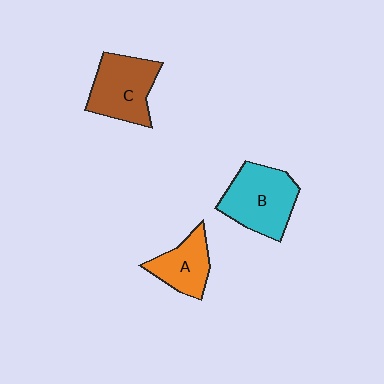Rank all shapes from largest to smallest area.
From largest to smallest: B (cyan), C (brown), A (orange).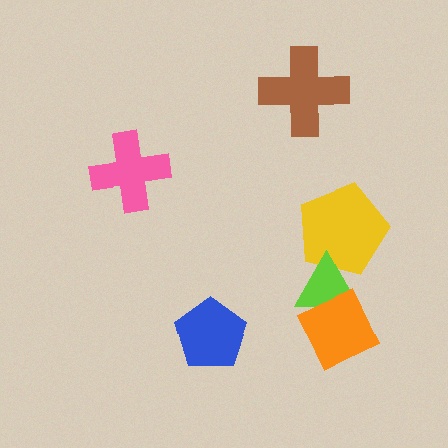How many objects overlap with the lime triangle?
2 objects overlap with the lime triangle.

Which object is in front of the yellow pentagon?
The lime triangle is in front of the yellow pentagon.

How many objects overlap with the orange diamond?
1 object overlaps with the orange diamond.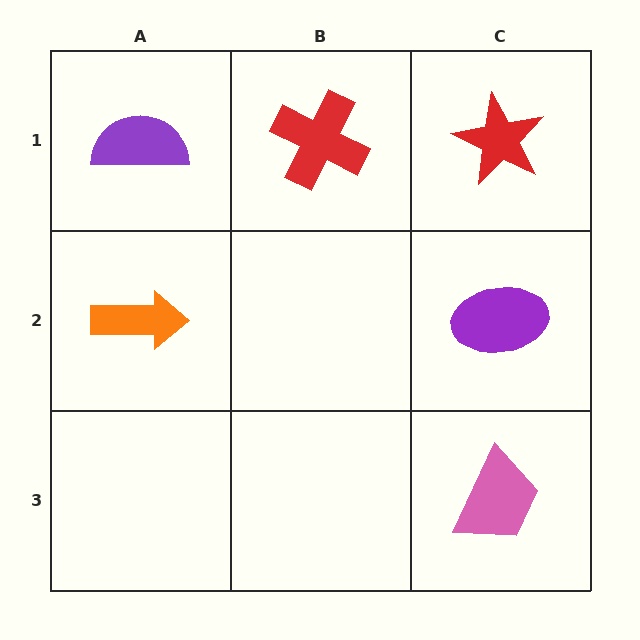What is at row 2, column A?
An orange arrow.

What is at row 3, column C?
A pink trapezoid.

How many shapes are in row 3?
1 shape.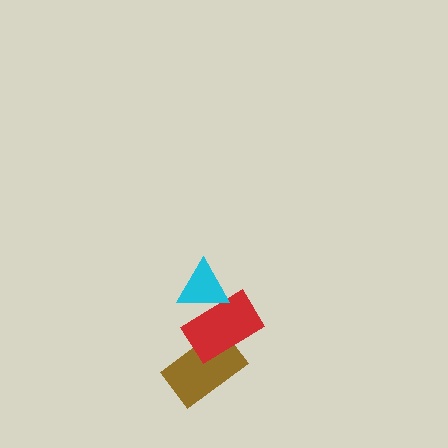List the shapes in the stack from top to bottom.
From top to bottom: the cyan triangle, the red rectangle, the brown rectangle.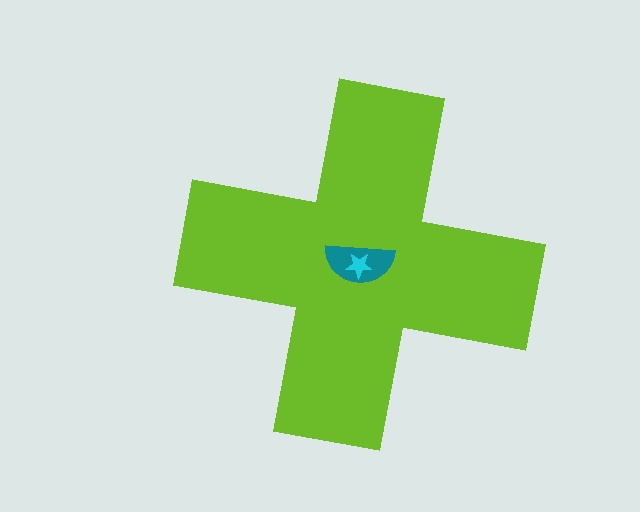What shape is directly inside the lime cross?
The teal semicircle.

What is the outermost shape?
The lime cross.